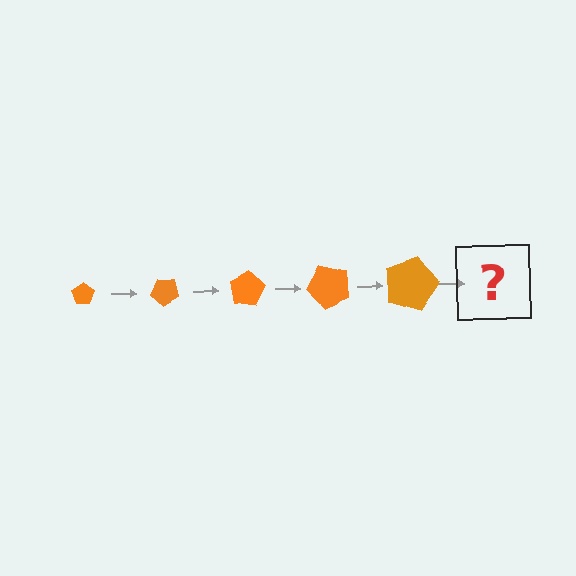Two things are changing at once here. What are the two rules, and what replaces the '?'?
The two rules are that the pentagon grows larger each step and it rotates 40 degrees each step. The '?' should be a pentagon, larger than the previous one and rotated 200 degrees from the start.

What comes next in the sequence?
The next element should be a pentagon, larger than the previous one and rotated 200 degrees from the start.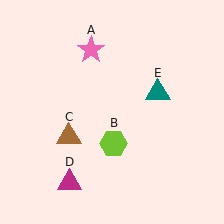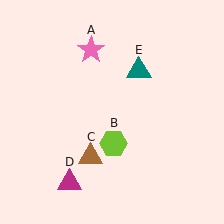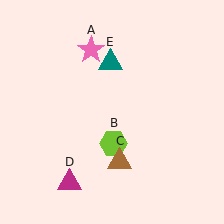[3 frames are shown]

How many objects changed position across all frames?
2 objects changed position: brown triangle (object C), teal triangle (object E).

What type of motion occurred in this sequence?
The brown triangle (object C), teal triangle (object E) rotated counterclockwise around the center of the scene.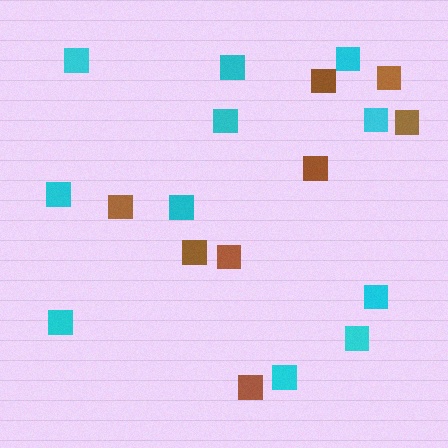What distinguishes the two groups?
There are 2 groups: one group of cyan squares (11) and one group of brown squares (8).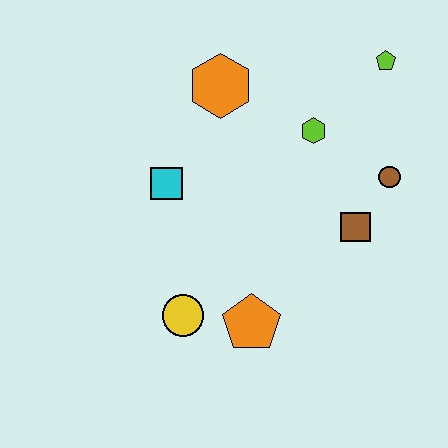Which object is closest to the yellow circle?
The orange pentagon is closest to the yellow circle.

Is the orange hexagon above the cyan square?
Yes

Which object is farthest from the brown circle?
The yellow circle is farthest from the brown circle.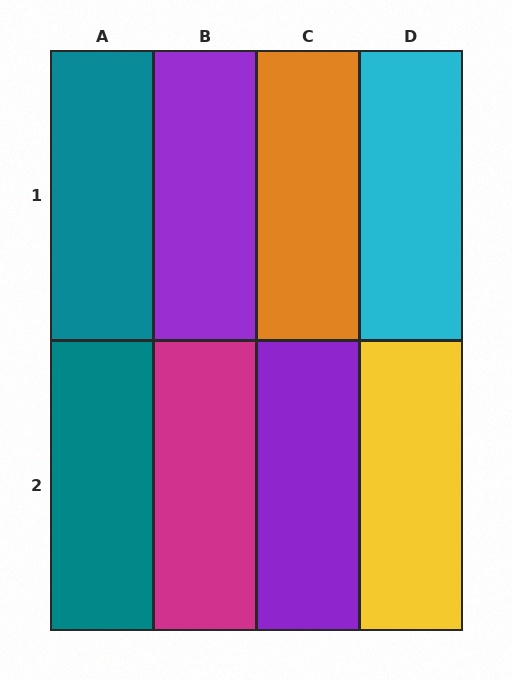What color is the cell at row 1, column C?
Orange.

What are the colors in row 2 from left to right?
Teal, magenta, purple, yellow.